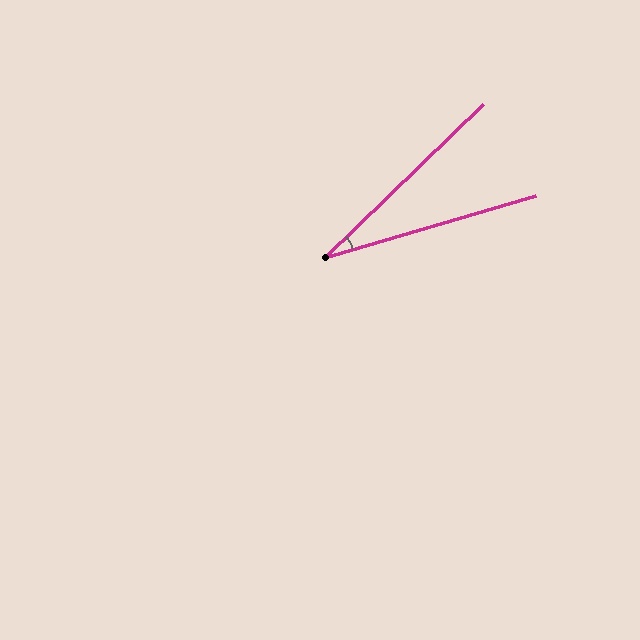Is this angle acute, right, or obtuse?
It is acute.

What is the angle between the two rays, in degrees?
Approximately 28 degrees.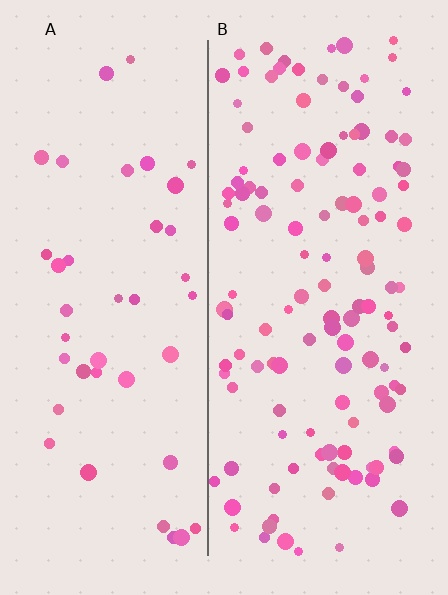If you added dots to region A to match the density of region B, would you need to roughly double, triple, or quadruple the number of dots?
Approximately triple.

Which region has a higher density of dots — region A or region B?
B (the right).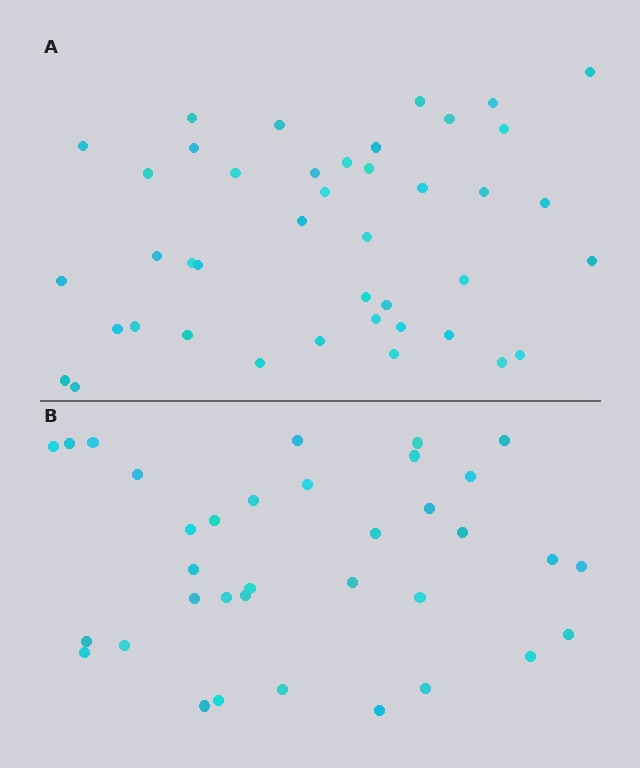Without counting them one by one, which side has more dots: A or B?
Region A (the top region) has more dots.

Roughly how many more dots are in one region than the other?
Region A has roughly 8 or so more dots than region B.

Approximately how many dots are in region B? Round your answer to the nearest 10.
About 40 dots. (The exact count is 35, which rounds to 40.)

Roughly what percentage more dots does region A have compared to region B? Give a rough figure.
About 20% more.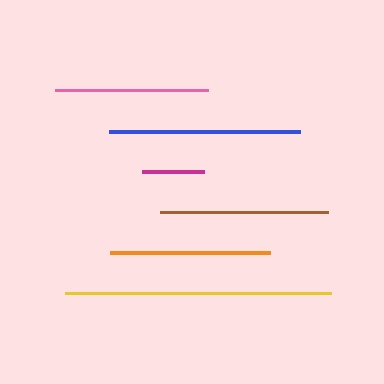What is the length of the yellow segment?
The yellow segment is approximately 266 pixels long.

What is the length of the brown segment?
The brown segment is approximately 168 pixels long.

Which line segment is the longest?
The yellow line is the longest at approximately 266 pixels.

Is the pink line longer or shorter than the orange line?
The orange line is longer than the pink line.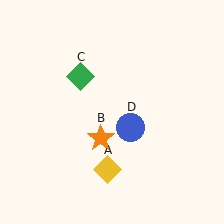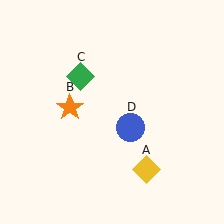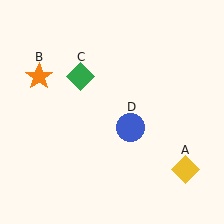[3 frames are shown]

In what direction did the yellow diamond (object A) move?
The yellow diamond (object A) moved right.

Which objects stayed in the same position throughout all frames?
Green diamond (object C) and blue circle (object D) remained stationary.